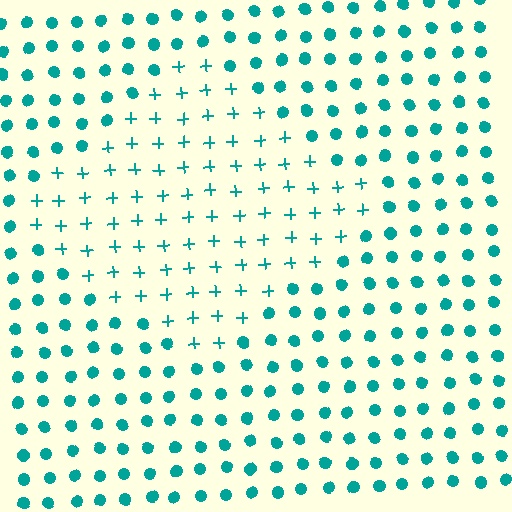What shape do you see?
I see a diamond.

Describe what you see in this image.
The image is filled with small teal elements arranged in a uniform grid. A diamond-shaped region contains plus signs, while the surrounding area contains circles. The boundary is defined purely by the change in element shape.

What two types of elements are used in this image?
The image uses plus signs inside the diamond region and circles outside it.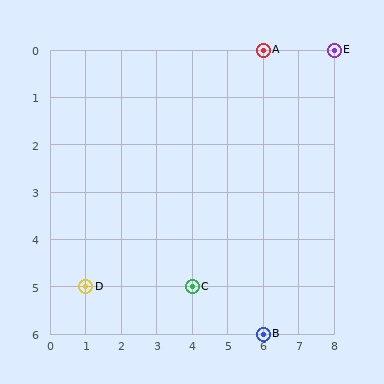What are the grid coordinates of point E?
Point E is at grid coordinates (8, 0).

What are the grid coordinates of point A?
Point A is at grid coordinates (6, 0).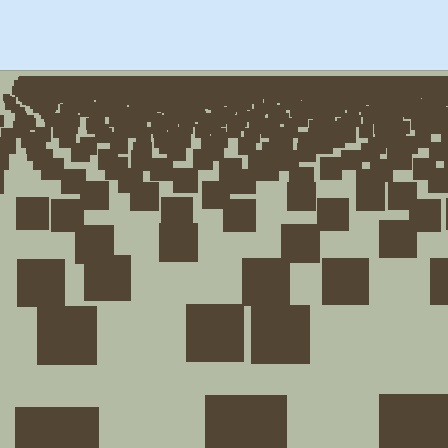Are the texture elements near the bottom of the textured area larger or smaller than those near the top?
Larger. Near the bottom, elements are closer to the viewer and appear at a bigger on-screen size.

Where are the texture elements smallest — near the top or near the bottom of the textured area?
Near the top.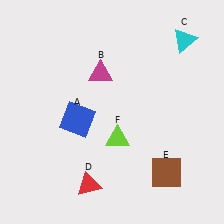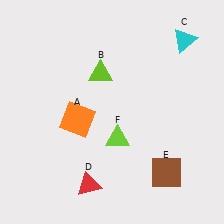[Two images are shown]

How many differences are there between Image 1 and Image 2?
There are 2 differences between the two images.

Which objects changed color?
A changed from blue to orange. B changed from magenta to lime.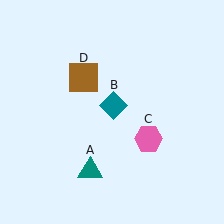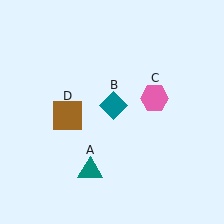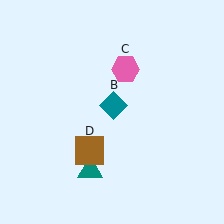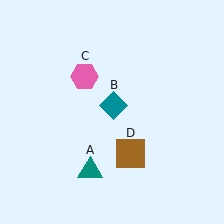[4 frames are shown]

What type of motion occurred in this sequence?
The pink hexagon (object C), brown square (object D) rotated counterclockwise around the center of the scene.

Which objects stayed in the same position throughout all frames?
Teal triangle (object A) and teal diamond (object B) remained stationary.